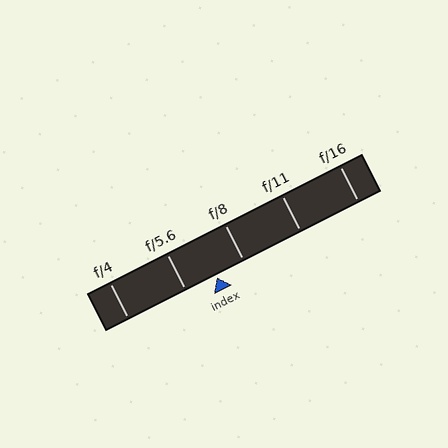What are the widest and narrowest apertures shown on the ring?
The widest aperture shown is f/4 and the narrowest is f/16.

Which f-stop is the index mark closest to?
The index mark is closest to f/8.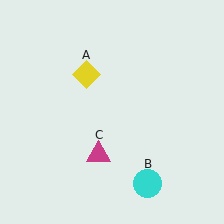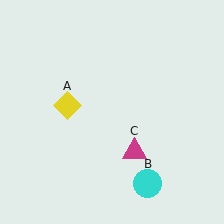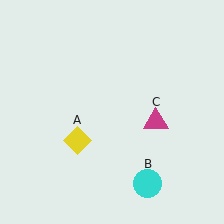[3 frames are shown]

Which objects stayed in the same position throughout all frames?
Cyan circle (object B) remained stationary.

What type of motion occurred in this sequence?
The yellow diamond (object A), magenta triangle (object C) rotated counterclockwise around the center of the scene.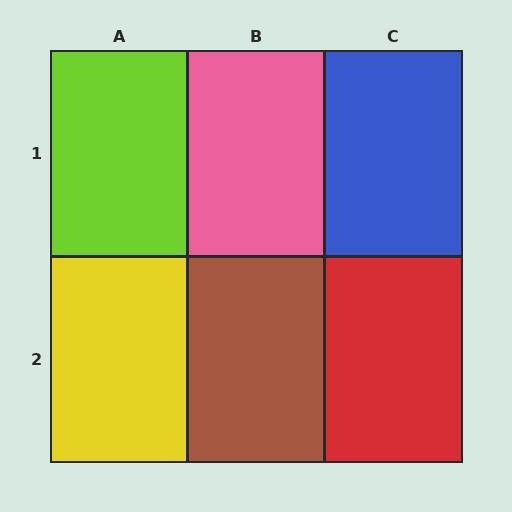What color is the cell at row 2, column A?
Yellow.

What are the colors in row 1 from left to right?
Lime, pink, blue.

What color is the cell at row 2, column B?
Brown.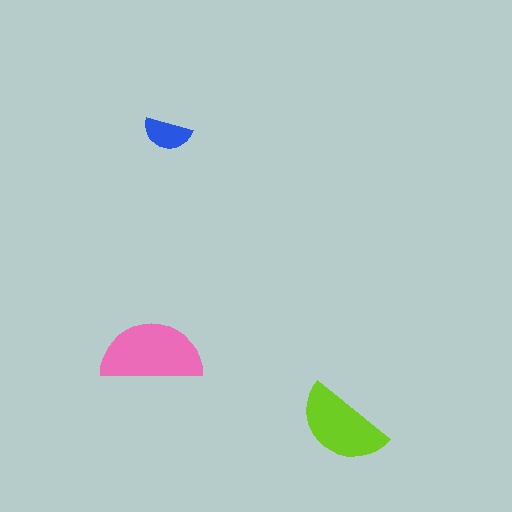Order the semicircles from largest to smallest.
the pink one, the lime one, the blue one.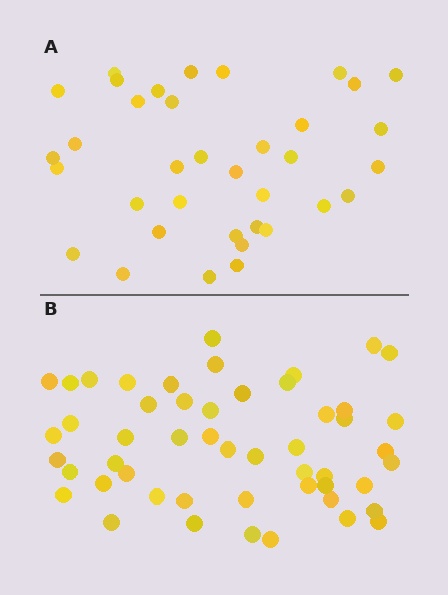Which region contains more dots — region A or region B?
Region B (the bottom region) has more dots.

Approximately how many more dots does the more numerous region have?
Region B has approximately 15 more dots than region A.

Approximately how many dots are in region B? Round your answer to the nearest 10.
About 50 dots. (The exact count is 51, which rounds to 50.)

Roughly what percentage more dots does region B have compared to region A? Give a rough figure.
About 40% more.